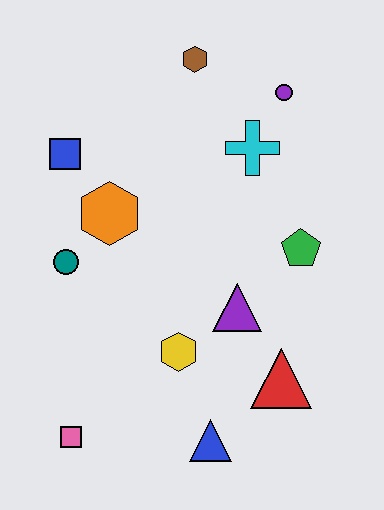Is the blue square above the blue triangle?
Yes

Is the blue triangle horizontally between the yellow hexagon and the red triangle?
Yes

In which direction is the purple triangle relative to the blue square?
The purple triangle is to the right of the blue square.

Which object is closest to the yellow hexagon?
The purple triangle is closest to the yellow hexagon.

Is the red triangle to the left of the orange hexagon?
No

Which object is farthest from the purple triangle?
The brown hexagon is farthest from the purple triangle.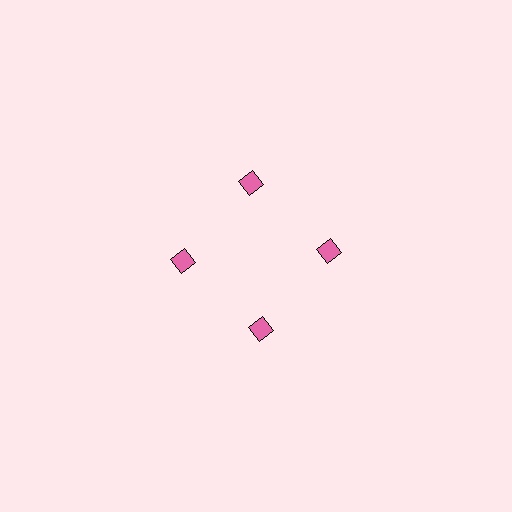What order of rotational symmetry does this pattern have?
This pattern has 4-fold rotational symmetry.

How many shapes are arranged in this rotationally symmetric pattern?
There are 4 shapes, arranged in 4 groups of 1.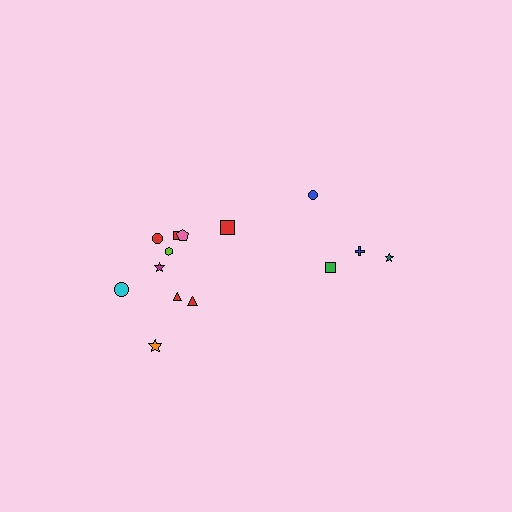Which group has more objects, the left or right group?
The left group.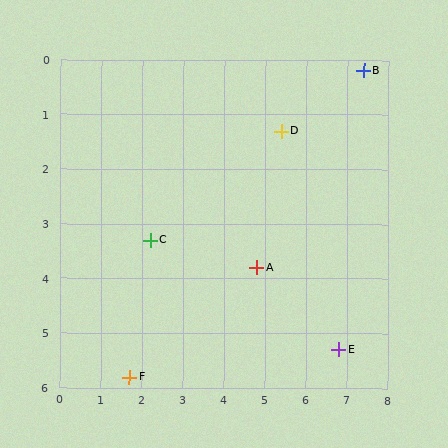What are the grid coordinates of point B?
Point B is at approximately (7.4, 0.2).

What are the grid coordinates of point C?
Point C is at approximately (2.2, 3.3).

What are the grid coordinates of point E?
Point E is at approximately (6.8, 5.3).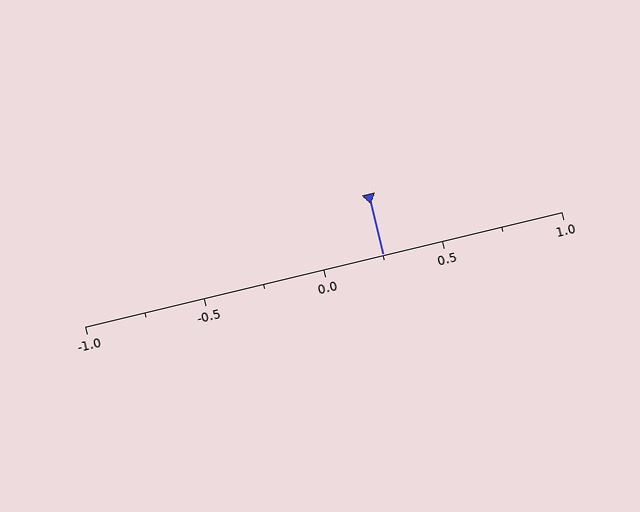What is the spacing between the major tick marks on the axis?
The major ticks are spaced 0.5 apart.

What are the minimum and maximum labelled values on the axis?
The axis runs from -1.0 to 1.0.